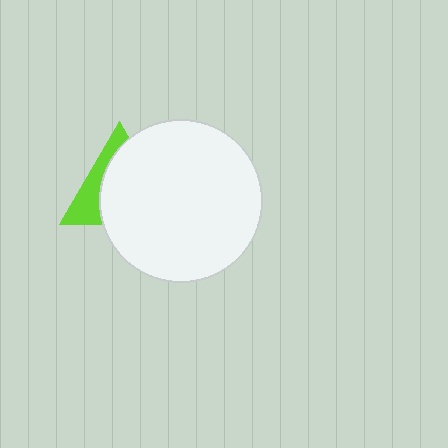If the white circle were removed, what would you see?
You would see the complete lime triangle.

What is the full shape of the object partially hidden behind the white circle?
The partially hidden object is a lime triangle.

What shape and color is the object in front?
The object in front is a white circle.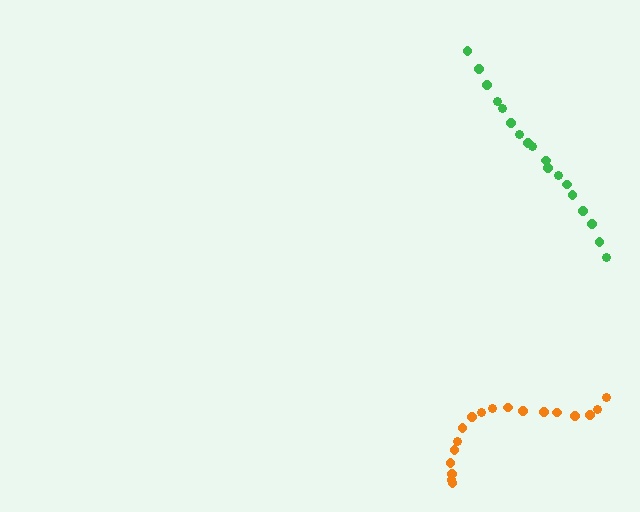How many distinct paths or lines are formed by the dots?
There are 2 distinct paths.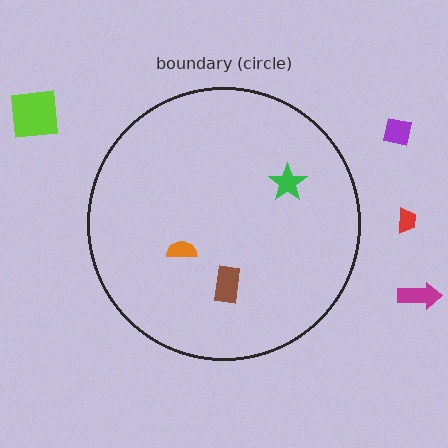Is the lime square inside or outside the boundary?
Outside.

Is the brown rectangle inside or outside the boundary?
Inside.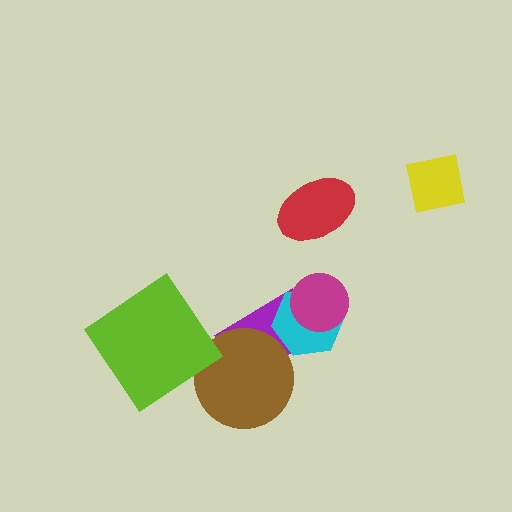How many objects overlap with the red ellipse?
0 objects overlap with the red ellipse.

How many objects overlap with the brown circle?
1 object overlaps with the brown circle.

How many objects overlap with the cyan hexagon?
2 objects overlap with the cyan hexagon.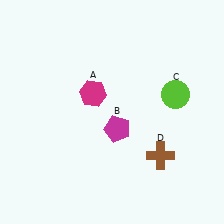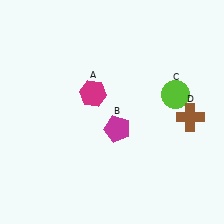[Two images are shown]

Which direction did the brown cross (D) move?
The brown cross (D) moved up.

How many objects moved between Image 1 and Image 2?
1 object moved between the two images.